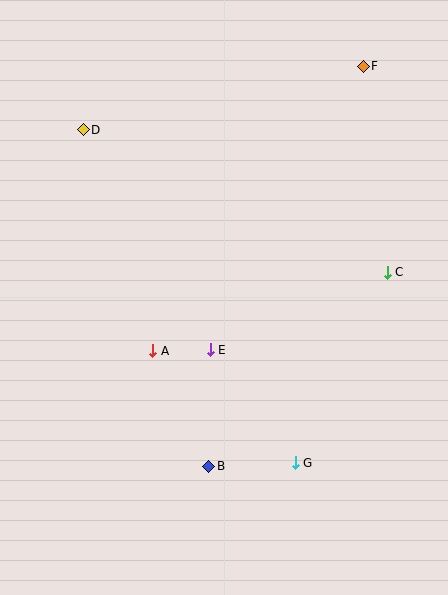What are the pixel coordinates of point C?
Point C is at (387, 272).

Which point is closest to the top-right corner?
Point F is closest to the top-right corner.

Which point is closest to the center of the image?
Point E at (210, 350) is closest to the center.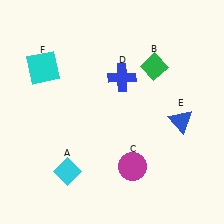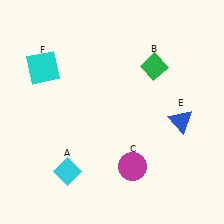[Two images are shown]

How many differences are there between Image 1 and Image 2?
There is 1 difference between the two images.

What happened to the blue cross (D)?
The blue cross (D) was removed in Image 2. It was in the top-right area of Image 1.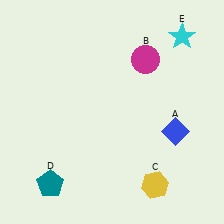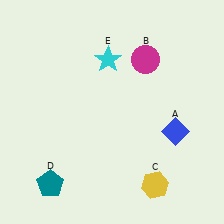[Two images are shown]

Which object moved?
The cyan star (E) moved left.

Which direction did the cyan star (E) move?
The cyan star (E) moved left.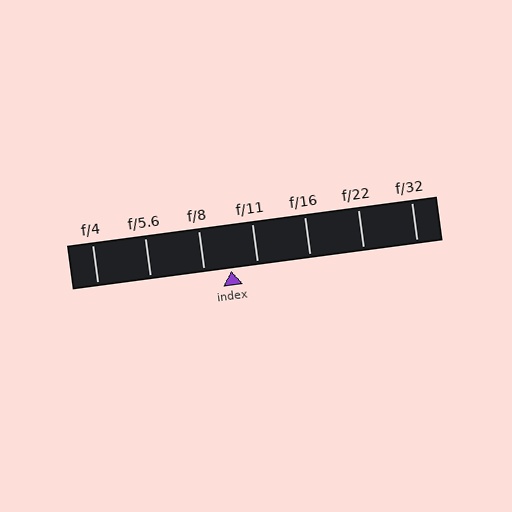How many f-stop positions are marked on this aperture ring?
There are 7 f-stop positions marked.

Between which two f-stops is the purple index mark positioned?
The index mark is between f/8 and f/11.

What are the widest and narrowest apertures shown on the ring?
The widest aperture shown is f/4 and the narrowest is f/32.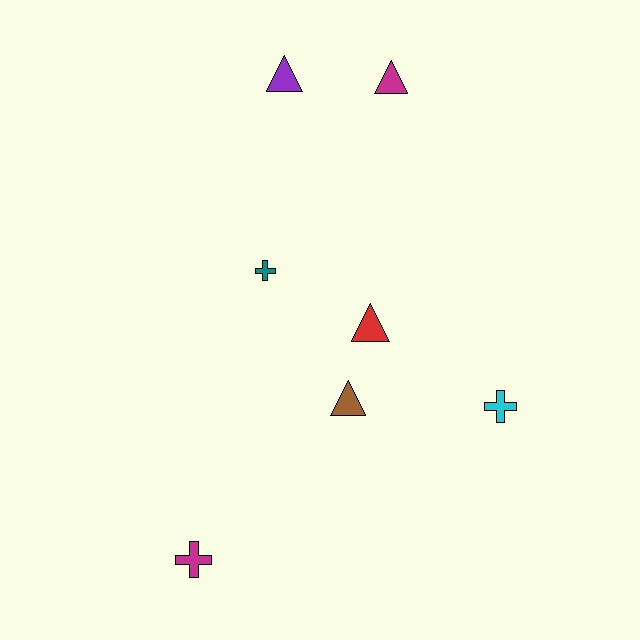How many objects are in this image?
There are 7 objects.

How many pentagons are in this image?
There are no pentagons.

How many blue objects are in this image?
There are no blue objects.